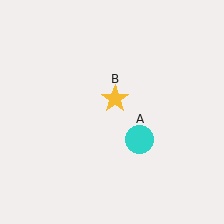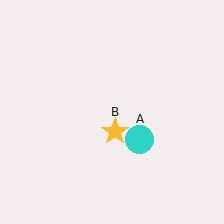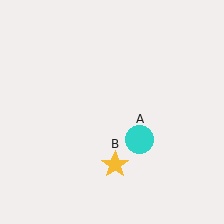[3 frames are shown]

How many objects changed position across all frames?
1 object changed position: yellow star (object B).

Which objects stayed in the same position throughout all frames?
Cyan circle (object A) remained stationary.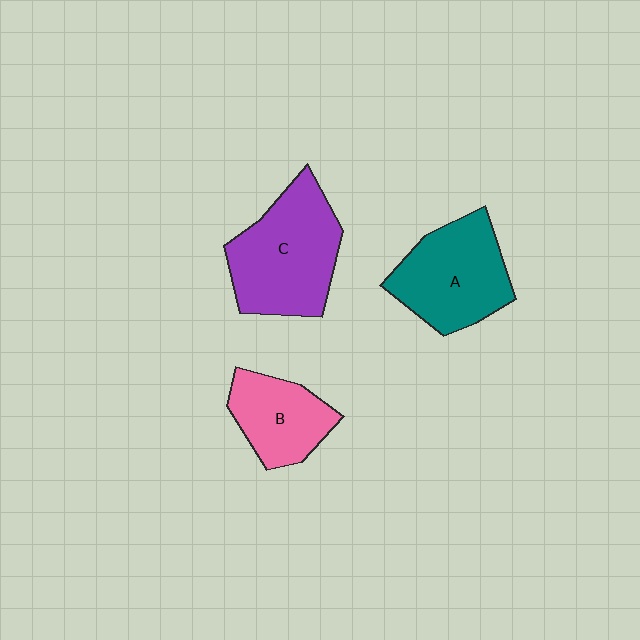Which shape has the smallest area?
Shape B (pink).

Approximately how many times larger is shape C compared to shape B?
Approximately 1.6 times.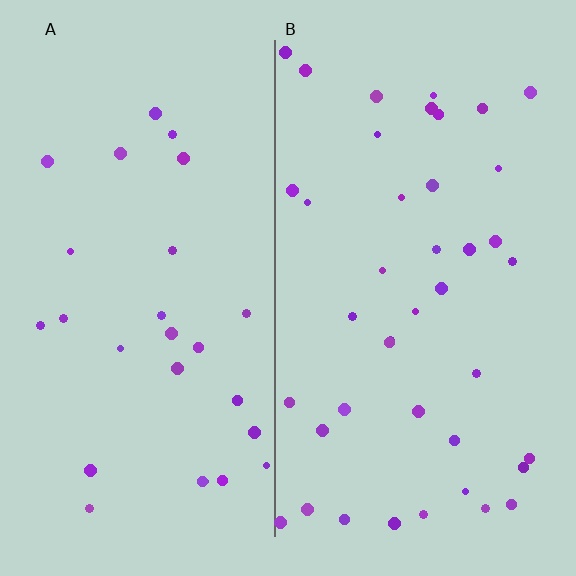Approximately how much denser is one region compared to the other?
Approximately 1.6× — region B over region A.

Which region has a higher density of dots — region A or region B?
B (the right).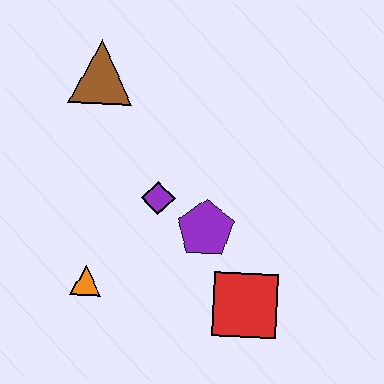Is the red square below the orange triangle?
Yes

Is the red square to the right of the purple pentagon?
Yes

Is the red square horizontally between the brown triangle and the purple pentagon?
No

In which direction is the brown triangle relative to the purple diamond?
The brown triangle is above the purple diamond.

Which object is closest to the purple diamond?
The purple pentagon is closest to the purple diamond.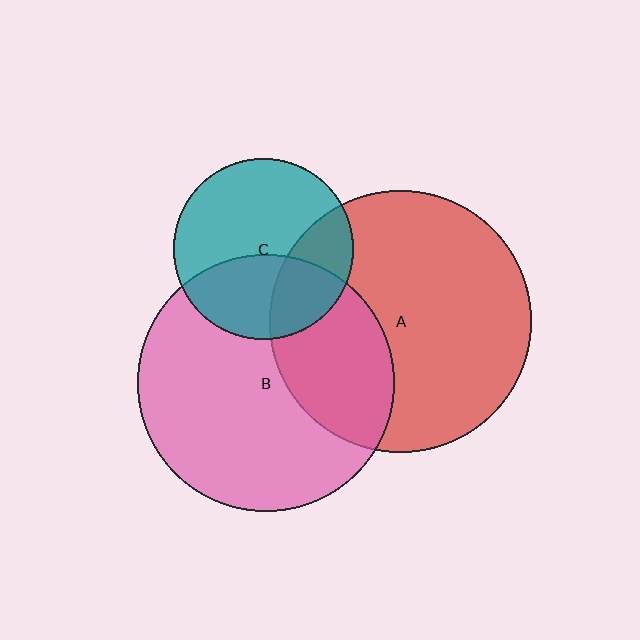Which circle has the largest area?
Circle A (red).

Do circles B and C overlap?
Yes.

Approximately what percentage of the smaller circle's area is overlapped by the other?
Approximately 40%.